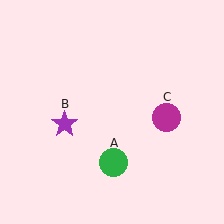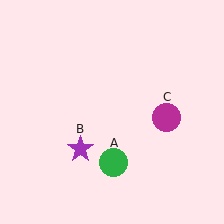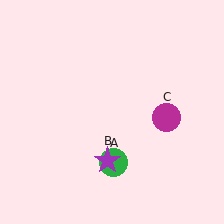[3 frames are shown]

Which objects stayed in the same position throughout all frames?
Green circle (object A) and magenta circle (object C) remained stationary.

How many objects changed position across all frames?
1 object changed position: purple star (object B).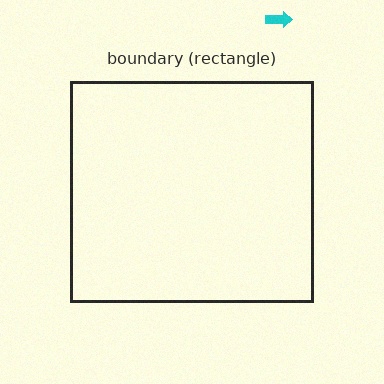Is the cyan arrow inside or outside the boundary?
Outside.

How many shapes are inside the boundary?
0 inside, 1 outside.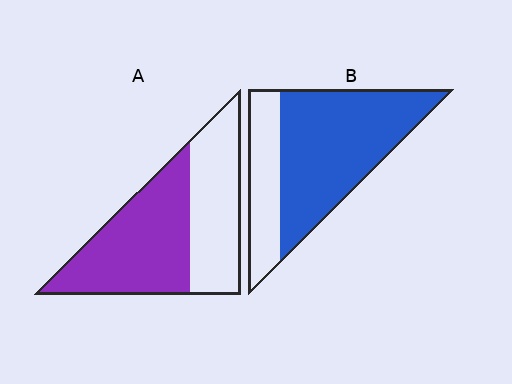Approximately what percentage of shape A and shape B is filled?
A is approximately 55% and B is approximately 70%.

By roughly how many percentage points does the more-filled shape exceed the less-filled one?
By roughly 15 percentage points (B over A).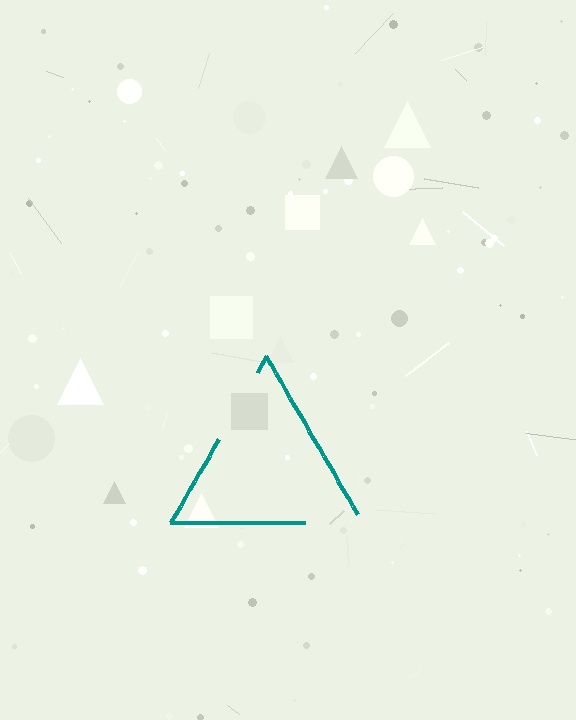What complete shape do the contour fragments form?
The contour fragments form a triangle.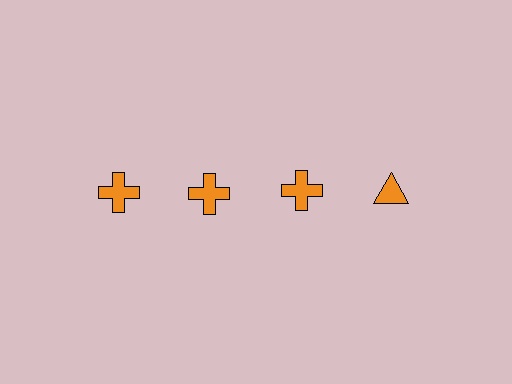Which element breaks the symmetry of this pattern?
The orange triangle in the top row, second from right column breaks the symmetry. All other shapes are orange crosses.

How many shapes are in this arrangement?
There are 4 shapes arranged in a grid pattern.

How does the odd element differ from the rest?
It has a different shape: triangle instead of cross.